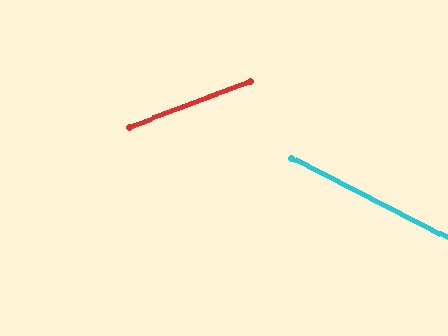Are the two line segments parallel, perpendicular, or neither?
Neither parallel nor perpendicular — they differ by about 48°.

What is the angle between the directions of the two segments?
Approximately 48 degrees.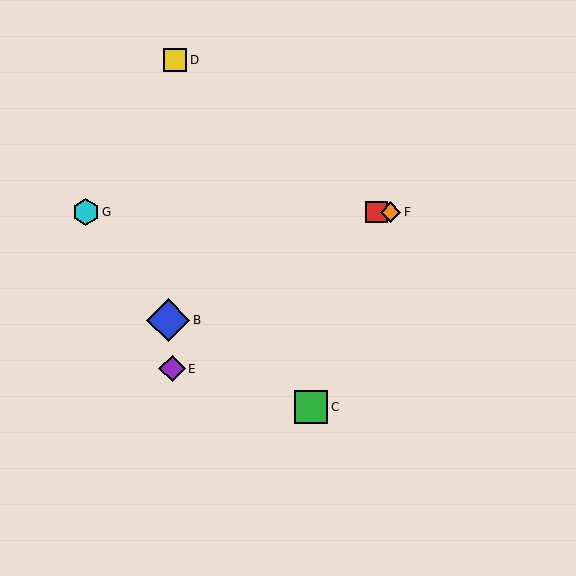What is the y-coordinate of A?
Object A is at y≈212.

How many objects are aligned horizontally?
3 objects (A, F, G) are aligned horizontally.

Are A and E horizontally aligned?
No, A is at y≈212 and E is at y≈369.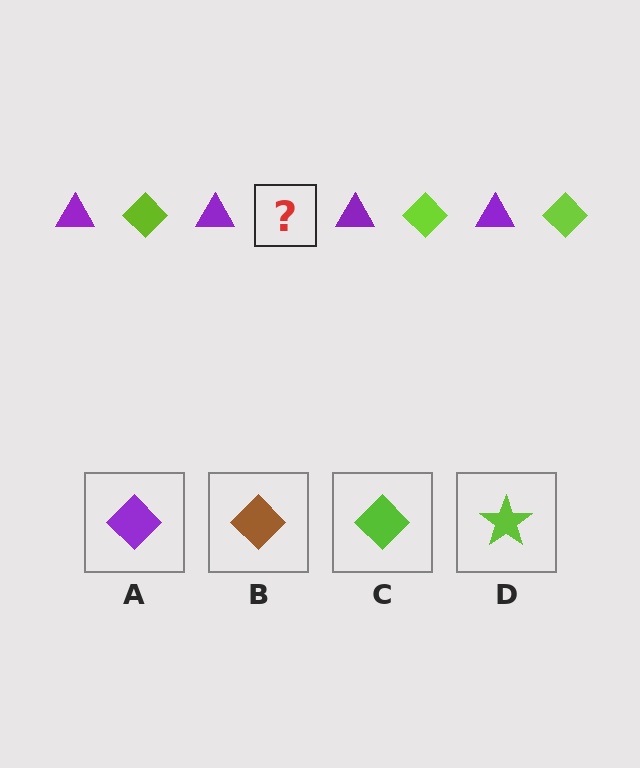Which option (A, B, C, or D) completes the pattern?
C.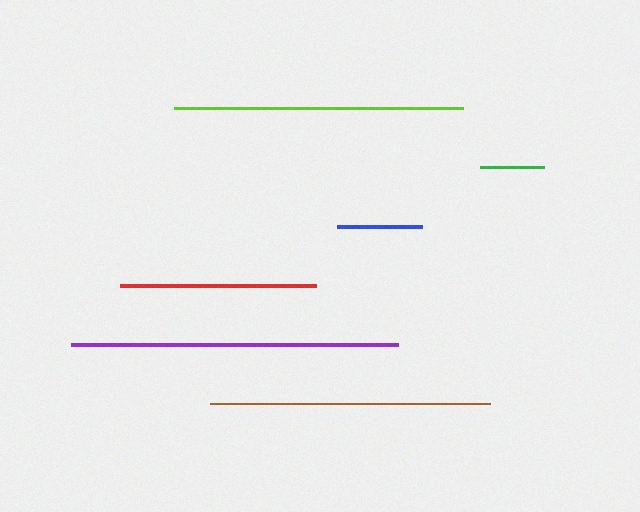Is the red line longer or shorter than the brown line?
The brown line is longer than the red line.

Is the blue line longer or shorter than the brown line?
The brown line is longer than the blue line.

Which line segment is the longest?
The purple line is the longest at approximately 327 pixels.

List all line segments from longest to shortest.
From longest to shortest: purple, lime, brown, red, blue, green.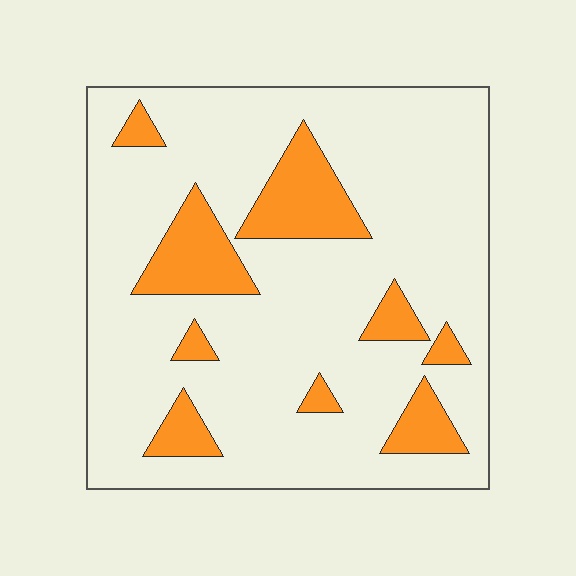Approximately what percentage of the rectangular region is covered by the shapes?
Approximately 20%.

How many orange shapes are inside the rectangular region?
9.